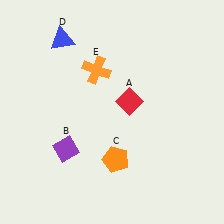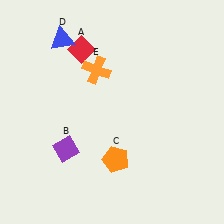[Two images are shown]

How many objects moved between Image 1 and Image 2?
1 object moved between the two images.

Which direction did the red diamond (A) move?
The red diamond (A) moved up.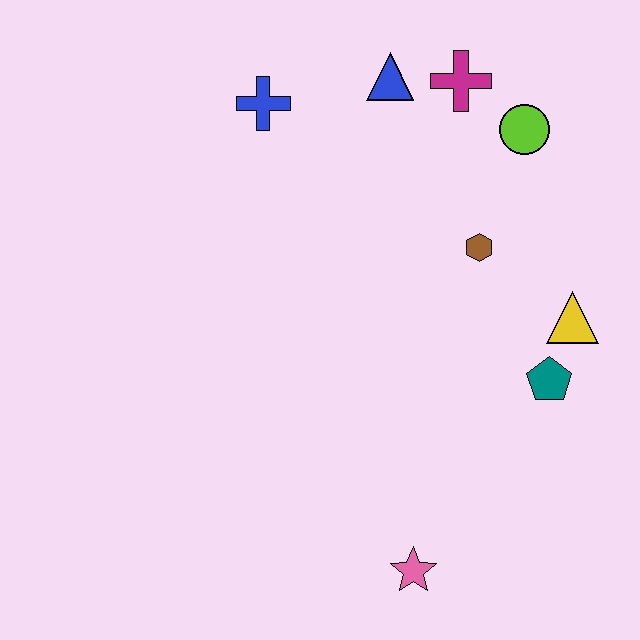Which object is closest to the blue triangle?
The magenta cross is closest to the blue triangle.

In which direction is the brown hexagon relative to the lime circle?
The brown hexagon is below the lime circle.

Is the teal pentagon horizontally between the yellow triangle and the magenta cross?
Yes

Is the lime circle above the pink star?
Yes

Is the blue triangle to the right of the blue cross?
Yes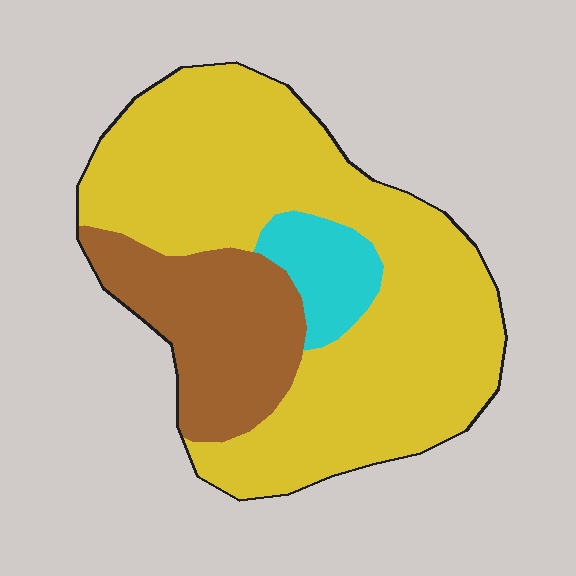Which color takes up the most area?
Yellow, at roughly 70%.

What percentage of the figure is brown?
Brown covers 22% of the figure.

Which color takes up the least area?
Cyan, at roughly 10%.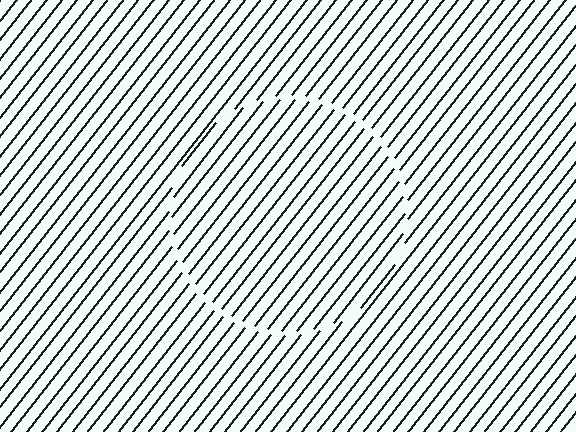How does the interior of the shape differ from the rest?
The interior of the shape contains the same grating, shifted by half a period — the contour is defined by the phase discontinuity where line-ends from the inner and outer gratings abut.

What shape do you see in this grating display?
An illusory circle. The interior of the shape contains the same grating, shifted by half a period — the contour is defined by the phase discontinuity where line-ends from the inner and outer gratings abut.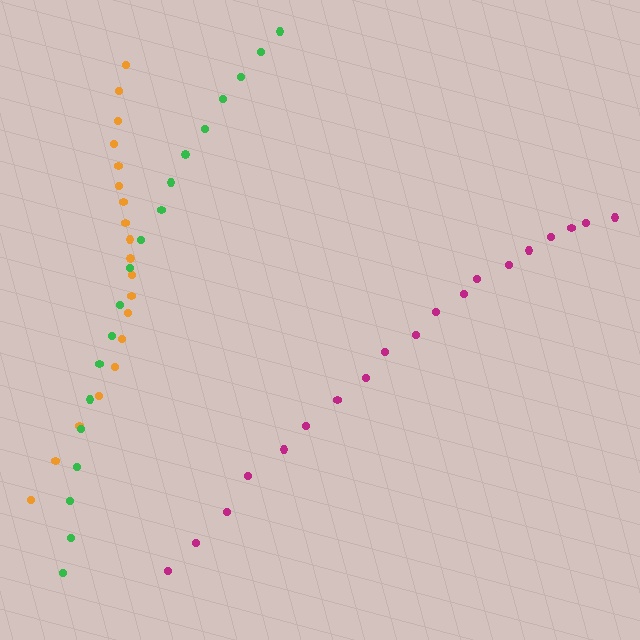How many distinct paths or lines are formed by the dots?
There are 3 distinct paths.